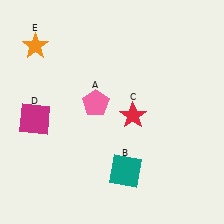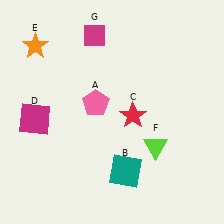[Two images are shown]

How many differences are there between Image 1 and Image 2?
There are 2 differences between the two images.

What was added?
A lime triangle (F), a magenta diamond (G) were added in Image 2.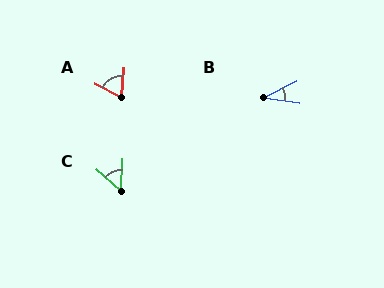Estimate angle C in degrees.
Approximately 52 degrees.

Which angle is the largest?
A, at approximately 69 degrees.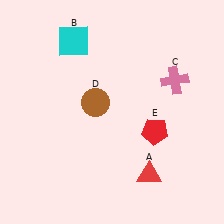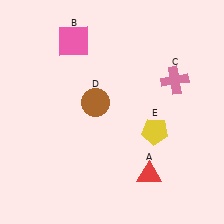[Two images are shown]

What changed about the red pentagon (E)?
In Image 1, E is red. In Image 2, it changed to yellow.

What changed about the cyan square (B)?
In Image 1, B is cyan. In Image 2, it changed to pink.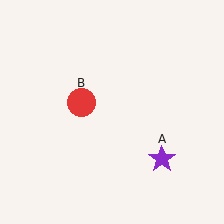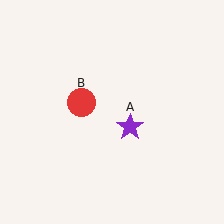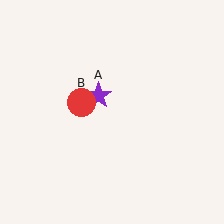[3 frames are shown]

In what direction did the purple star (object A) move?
The purple star (object A) moved up and to the left.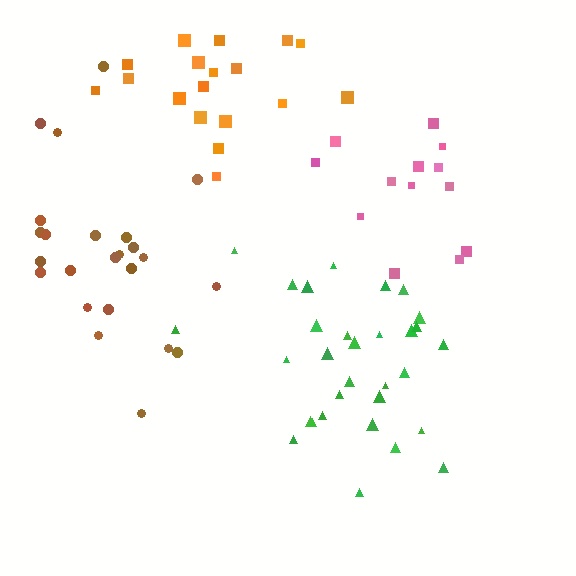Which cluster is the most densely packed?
Green.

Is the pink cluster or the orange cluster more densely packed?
Pink.